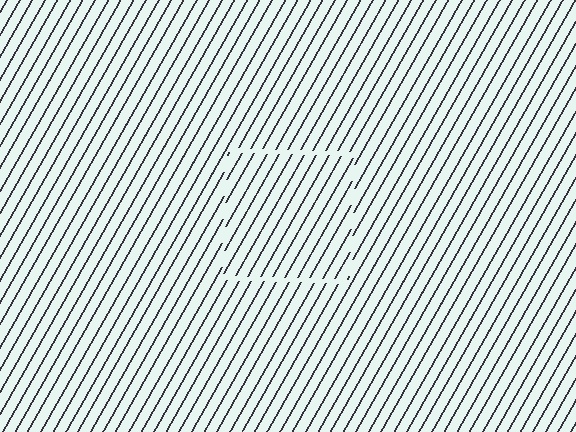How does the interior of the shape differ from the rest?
The interior of the shape contains the same grating, shifted by half a period — the contour is defined by the phase discontinuity where line-ends from the inner and outer gratings abut.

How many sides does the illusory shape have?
4 sides — the line-ends trace a square.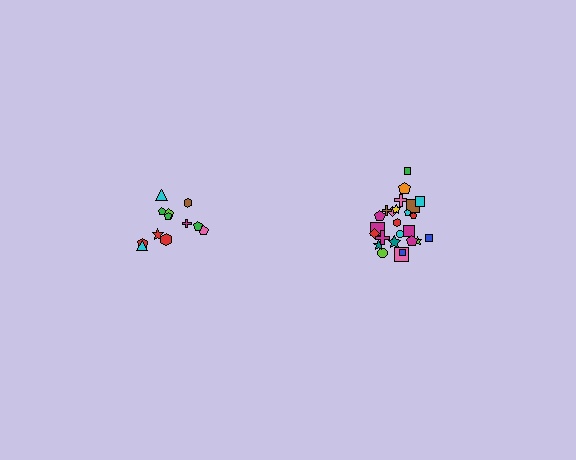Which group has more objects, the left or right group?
The right group.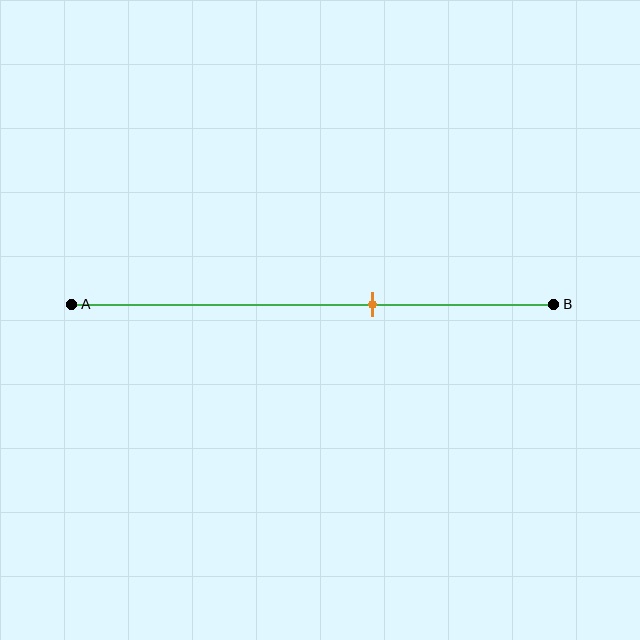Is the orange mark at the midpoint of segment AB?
No, the mark is at about 60% from A, not at the 50% midpoint.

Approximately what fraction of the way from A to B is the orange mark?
The orange mark is approximately 60% of the way from A to B.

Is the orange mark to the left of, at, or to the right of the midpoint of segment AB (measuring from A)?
The orange mark is to the right of the midpoint of segment AB.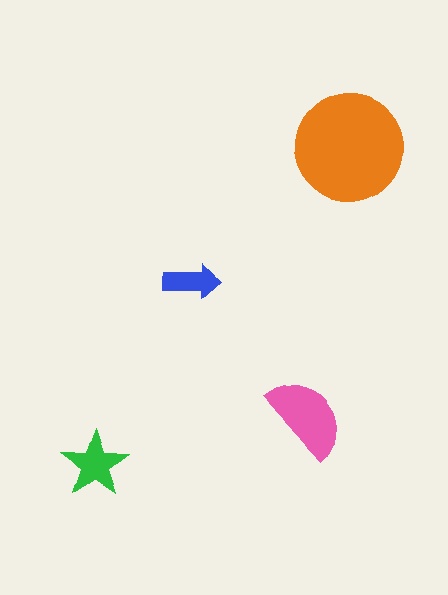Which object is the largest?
The orange circle.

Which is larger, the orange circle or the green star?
The orange circle.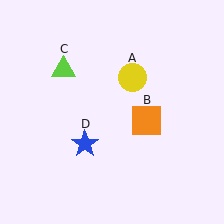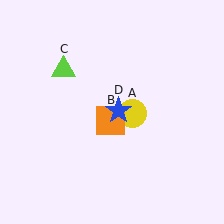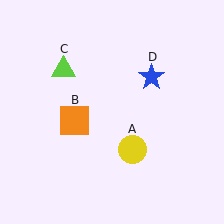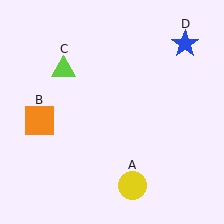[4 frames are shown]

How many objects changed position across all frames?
3 objects changed position: yellow circle (object A), orange square (object B), blue star (object D).